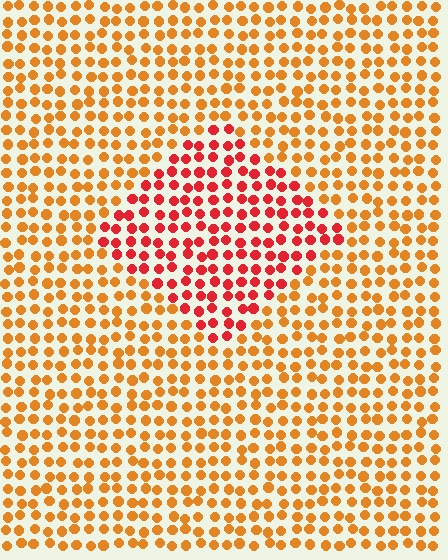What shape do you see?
I see a diamond.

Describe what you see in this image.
The image is filled with small orange elements in a uniform arrangement. A diamond-shaped region is visible where the elements are tinted to a slightly different hue, forming a subtle color boundary.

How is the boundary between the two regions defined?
The boundary is defined purely by a slight shift in hue (about 35 degrees). Spacing, size, and orientation are identical on both sides.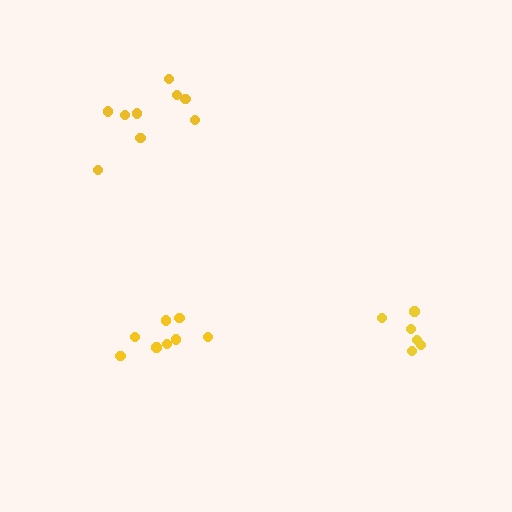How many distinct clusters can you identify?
There are 3 distinct clusters.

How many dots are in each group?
Group 1: 9 dots, Group 2: 6 dots, Group 3: 9 dots (24 total).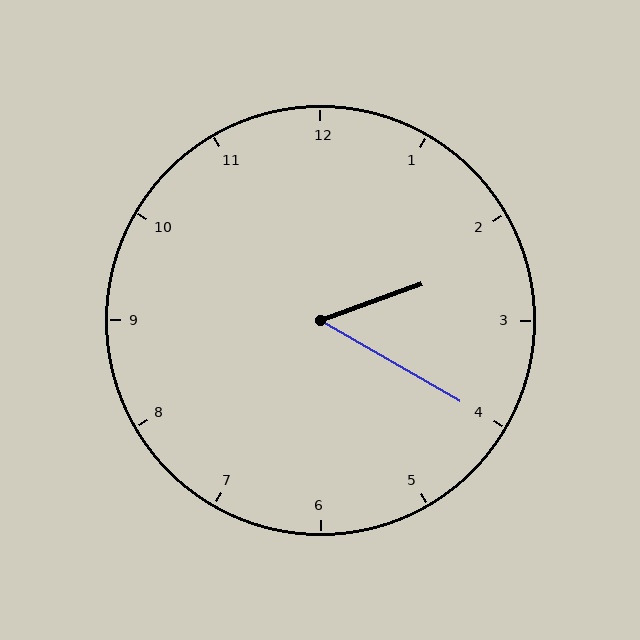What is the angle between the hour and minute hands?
Approximately 50 degrees.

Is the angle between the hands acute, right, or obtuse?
It is acute.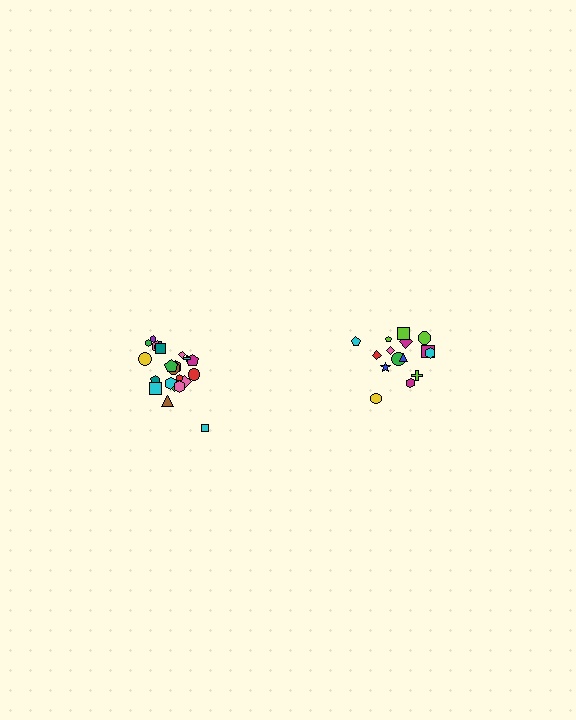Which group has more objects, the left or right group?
The left group.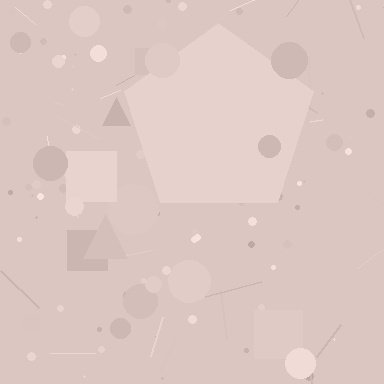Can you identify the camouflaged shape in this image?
The camouflaged shape is a pentagon.